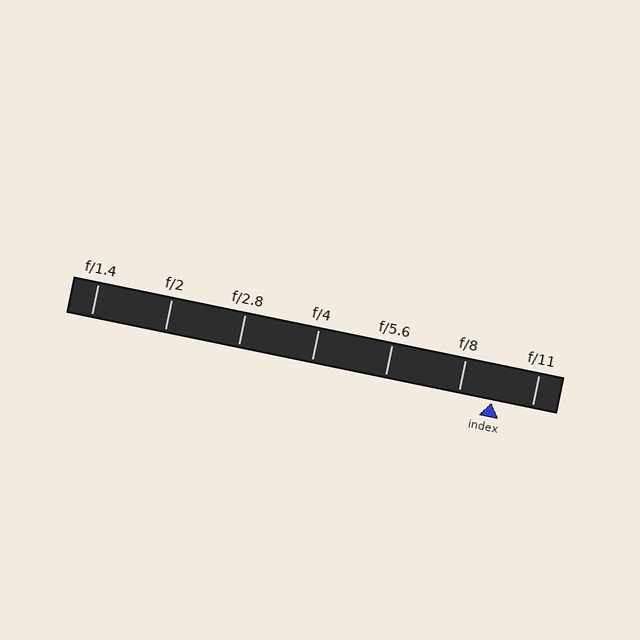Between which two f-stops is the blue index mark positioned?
The index mark is between f/8 and f/11.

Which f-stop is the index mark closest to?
The index mark is closest to f/8.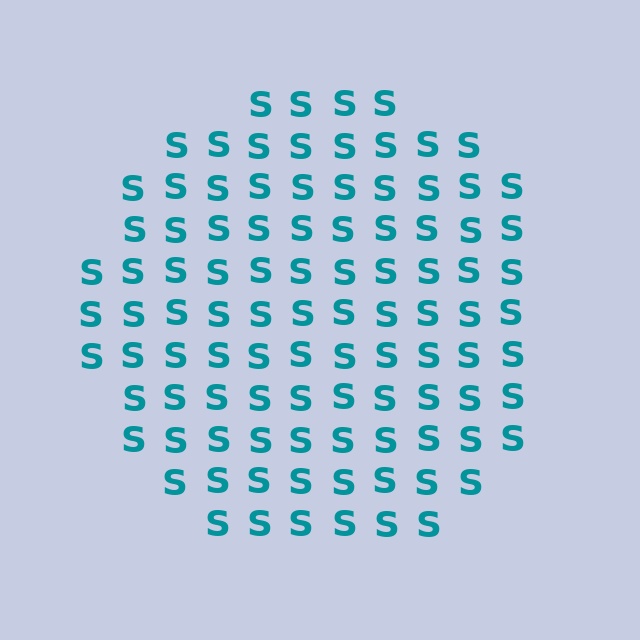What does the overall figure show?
The overall figure shows a circle.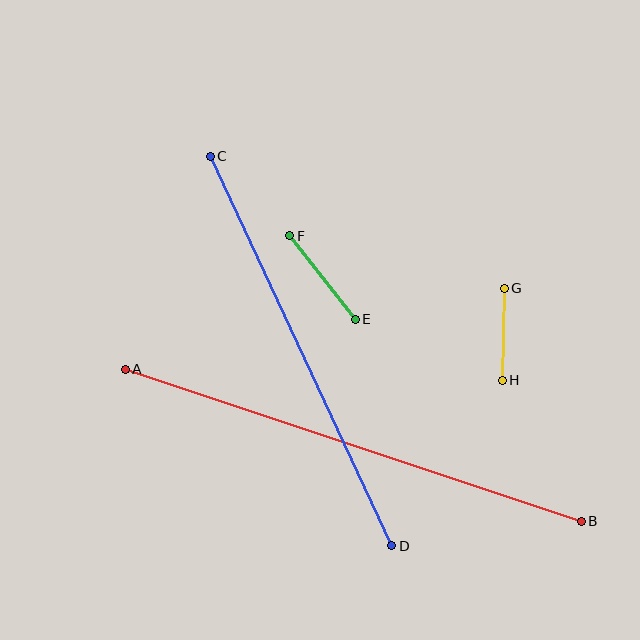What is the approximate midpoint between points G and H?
The midpoint is at approximately (503, 334) pixels.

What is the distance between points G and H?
The distance is approximately 92 pixels.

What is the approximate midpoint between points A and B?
The midpoint is at approximately (353, 445) pixels.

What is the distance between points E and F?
The distance is approximately 106 pixels.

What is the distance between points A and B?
The distance is approximately 481 pixels.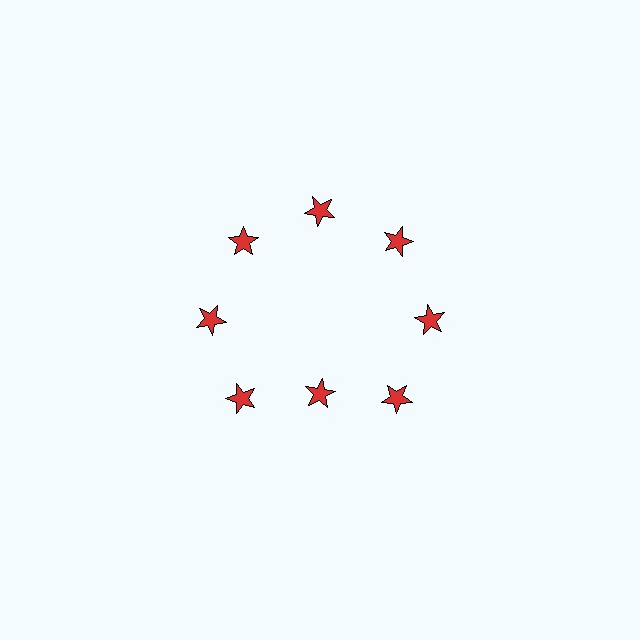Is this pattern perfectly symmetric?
No. The 8 red stars are arranged in a ring, but one element near the 6 o'clock position is pulled inward toward the center, breaking the 8-fold rotational symmetry.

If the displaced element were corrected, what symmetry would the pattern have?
It would have 8-fold rotational symmetry — the pattern would map onto itself every 45 degrees.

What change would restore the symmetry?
The symmetry would be restored by moving it outward, back onto the ring so that all 8 stars sit at equal angles and equal distance from the center.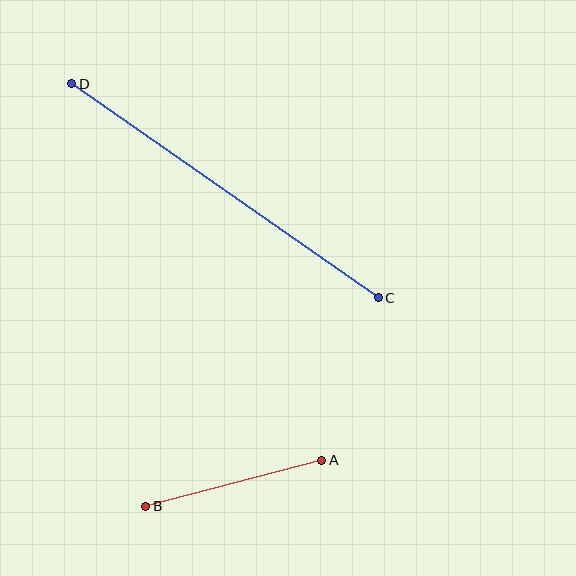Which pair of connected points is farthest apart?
Points C and D are farthest apart.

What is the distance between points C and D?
The distance is approximately 374 pixels.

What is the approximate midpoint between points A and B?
The midpoint is at approximately (234, 483) pixels.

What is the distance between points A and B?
The distance is approximately 182 pixels.